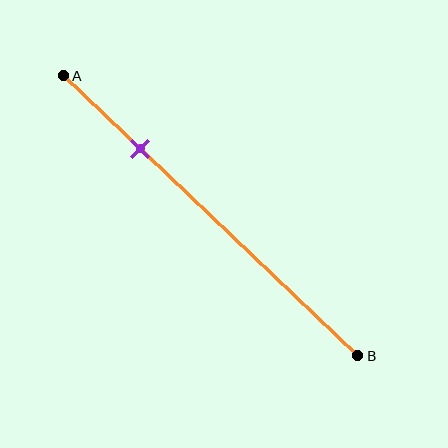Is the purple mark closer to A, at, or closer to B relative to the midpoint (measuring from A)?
The purple mark is closer to point A than the midpoint of segment AB.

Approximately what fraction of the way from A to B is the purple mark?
The purple mark is approximately 25% of the way from A to B.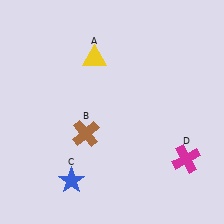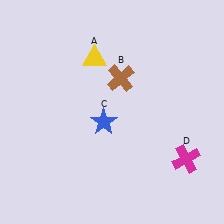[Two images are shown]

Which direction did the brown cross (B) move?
The brown cross (B) moved up.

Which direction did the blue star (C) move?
The blue star (C) moved up.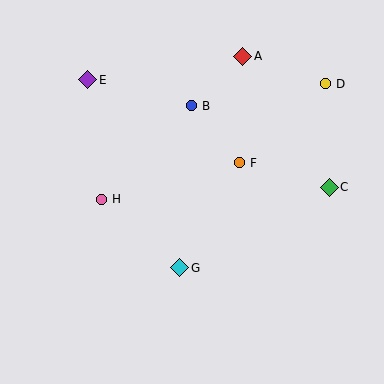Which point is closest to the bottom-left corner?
Point H is closest to the bottom-left corner.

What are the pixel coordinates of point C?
Point C is at (329, 187).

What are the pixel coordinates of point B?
Point B is at (191, 106).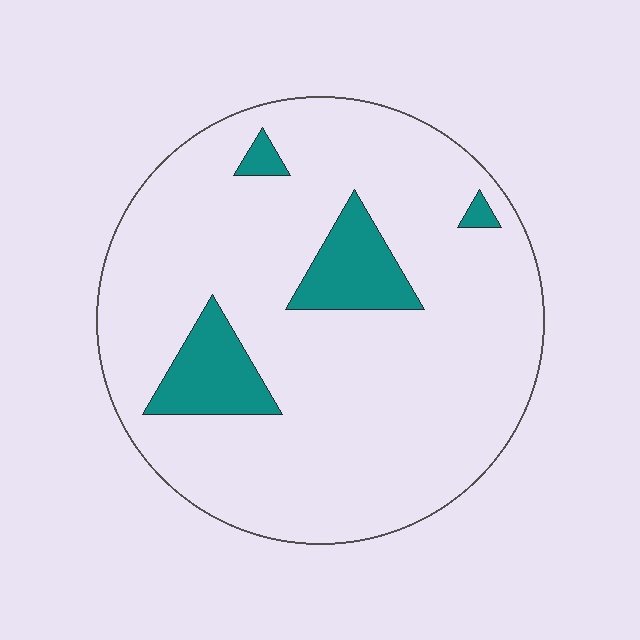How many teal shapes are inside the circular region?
4.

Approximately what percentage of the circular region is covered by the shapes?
Approximately 10%.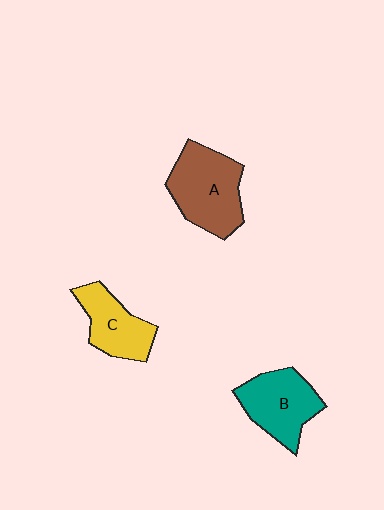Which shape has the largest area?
Shape A (brown).